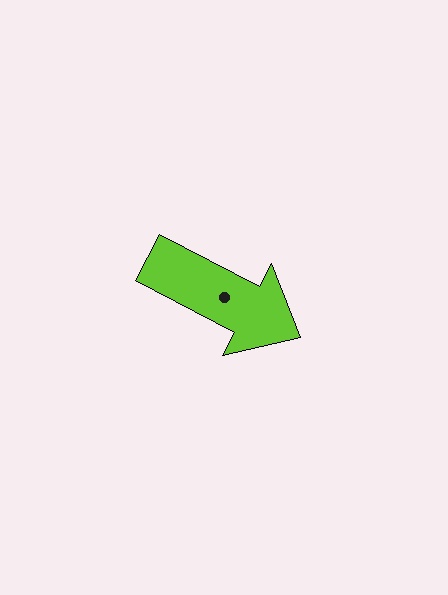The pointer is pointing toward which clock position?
Roughly 4 o'clock.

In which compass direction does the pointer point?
Southeast.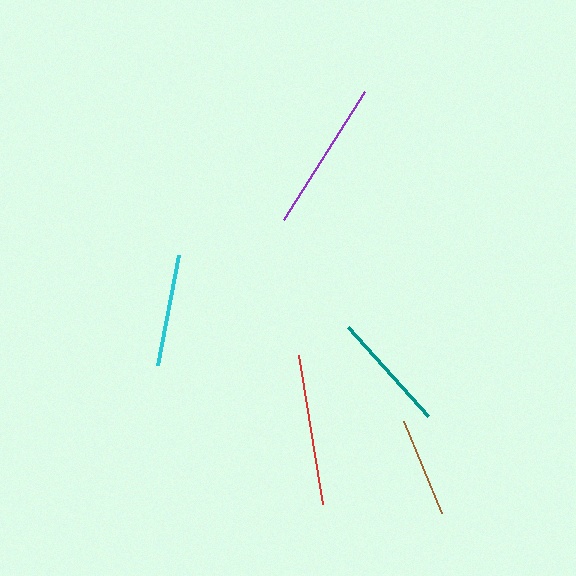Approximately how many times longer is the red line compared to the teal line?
The red line is approximately 1.3 times the length of the teal line.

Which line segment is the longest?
The purple line is the longest at approximately 151 pixels.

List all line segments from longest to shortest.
From longest to shortest: purple, red, teal, cyan, brown.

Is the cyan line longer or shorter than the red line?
The red line is longer than the cyan line.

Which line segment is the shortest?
The brown line is the shortest at approximately 100 pixels.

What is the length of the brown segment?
The brown segment is approximately 100 pixels long.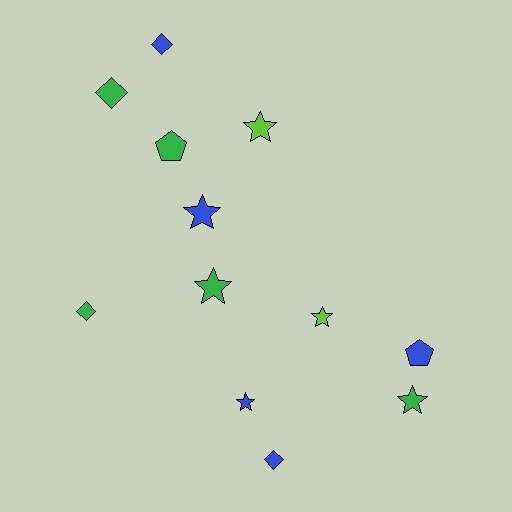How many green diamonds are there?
There are 2 green diamonds.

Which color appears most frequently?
Green, with 5 objects.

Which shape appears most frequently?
Star, with 6 objects.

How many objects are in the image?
There are 12 objects.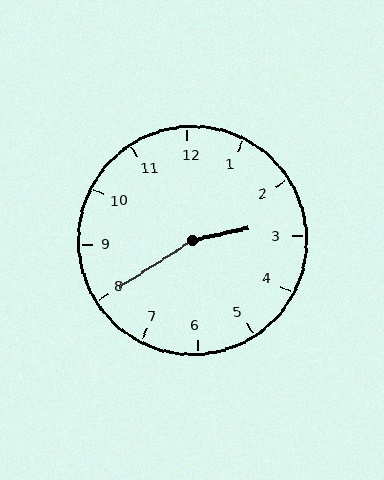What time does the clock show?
2:40.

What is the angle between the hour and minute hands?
Approximately 160 degrees.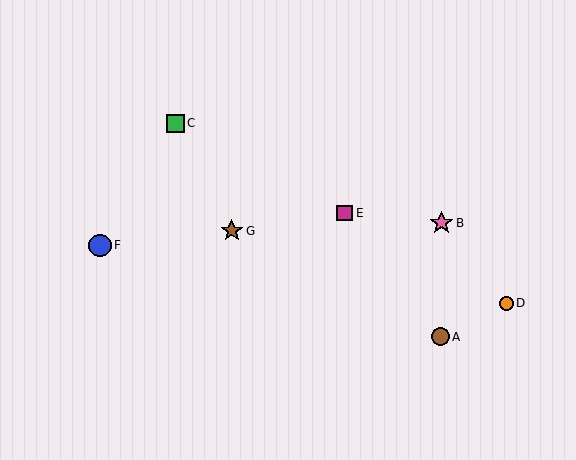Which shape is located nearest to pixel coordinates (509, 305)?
The orange circle (labeled D) at (506, 303) is nearest to that location.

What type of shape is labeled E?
Shape E is a magenta square.